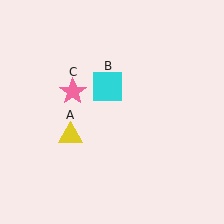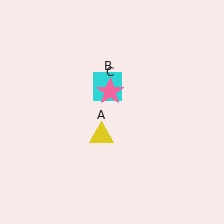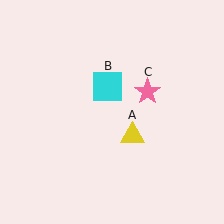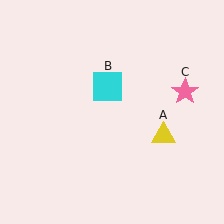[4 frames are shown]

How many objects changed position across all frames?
2 objects changed position: yellow triangle (object A), pink star (object C).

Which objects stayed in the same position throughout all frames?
Cyan square (object B) remained stationary.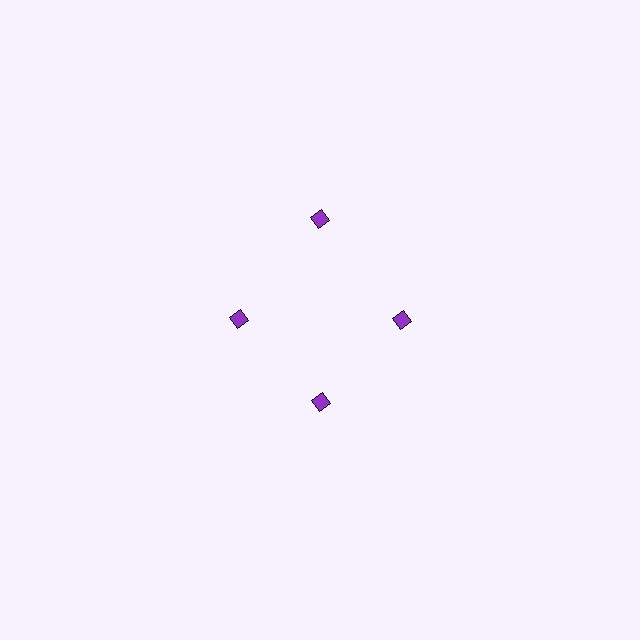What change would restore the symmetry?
The symmetry would be restored by moving it inward, back onto the ring so that all 4 diamonds sit at equal angles and equal distance from the center.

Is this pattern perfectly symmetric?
No. The 4 purple diamonds are arranged in a ring, but one element near the 12 o'clock position is pushed outward from the center, breaking the 4-fold rotational symmetry.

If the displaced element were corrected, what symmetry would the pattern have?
It would have 4-fold rotational symmetry — the pattern would map onto itself every 90 degrees.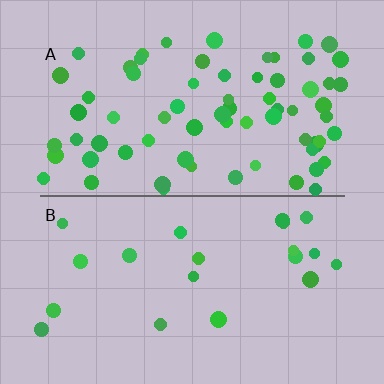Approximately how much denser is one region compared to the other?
Approximately 3.3× — region A over region B.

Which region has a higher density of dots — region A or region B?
A (the top).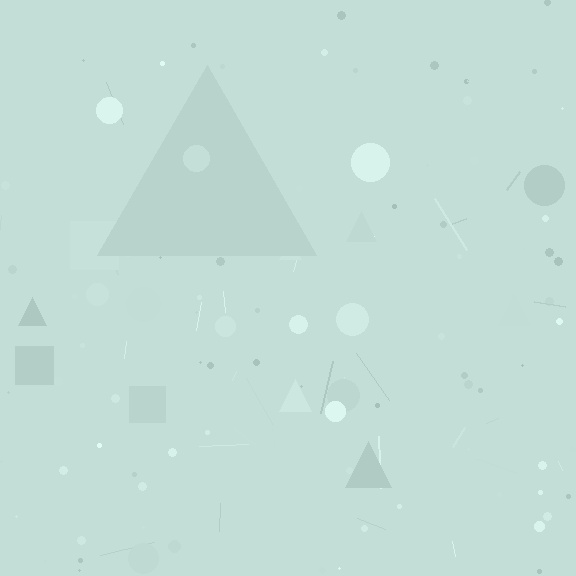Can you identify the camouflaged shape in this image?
The camouflaged shape is a triangle.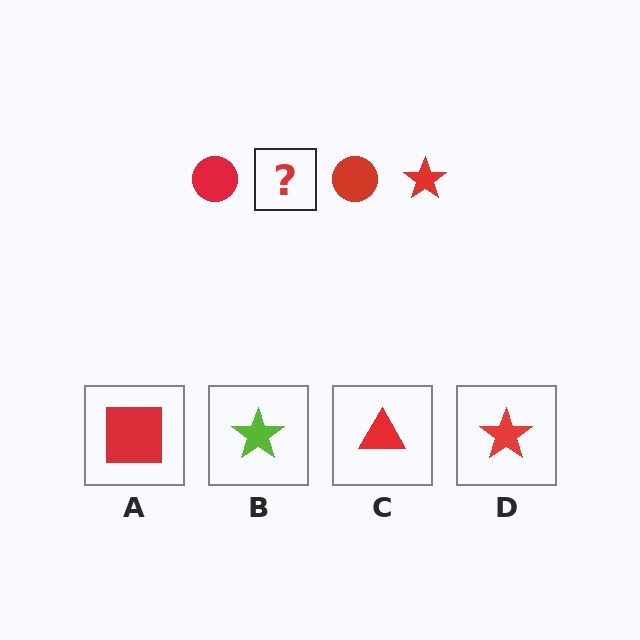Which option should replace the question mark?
Option D.